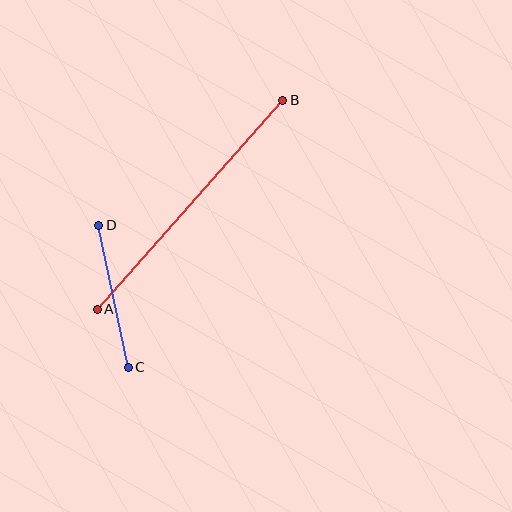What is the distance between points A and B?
The distance is approximately 279 pixels.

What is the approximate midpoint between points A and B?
The midpoint is at approximately (190, 205) pixels.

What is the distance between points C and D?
The distance is approximately 145 pixels.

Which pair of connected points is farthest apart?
Points A and B are farthest apart.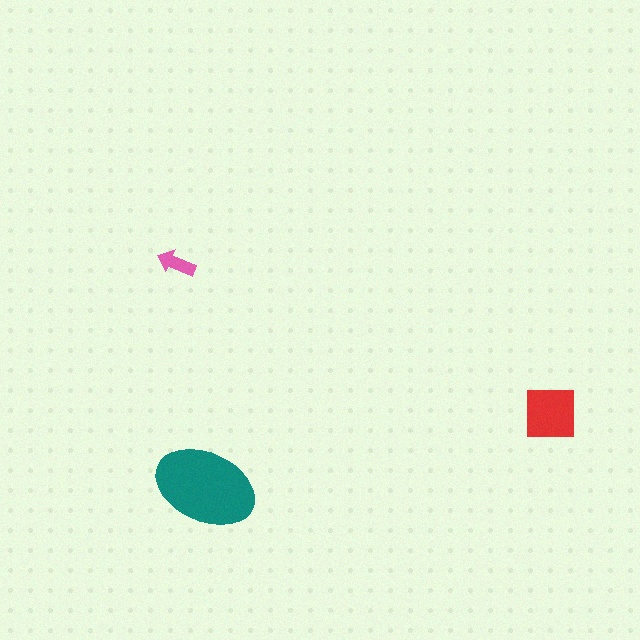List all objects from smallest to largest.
The pink arrow, the red square, the teal ellipse.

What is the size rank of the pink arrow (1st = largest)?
3rd.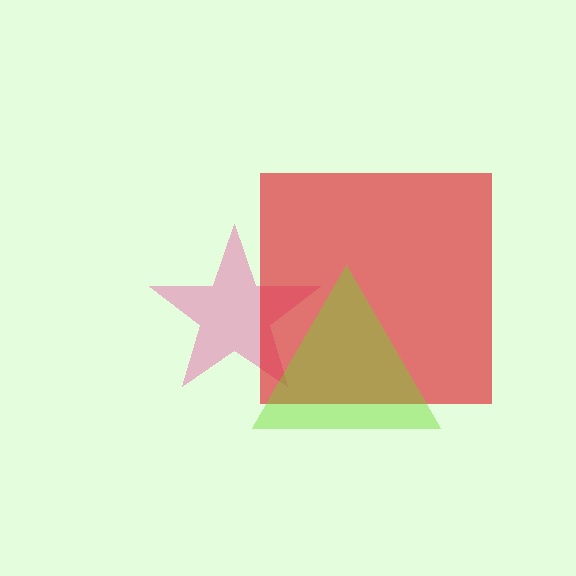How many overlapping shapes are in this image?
There are 3 overlapping shapes in the image.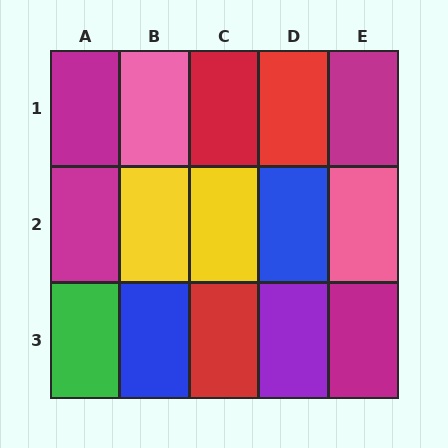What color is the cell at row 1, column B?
Pink.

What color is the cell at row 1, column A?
Magenta.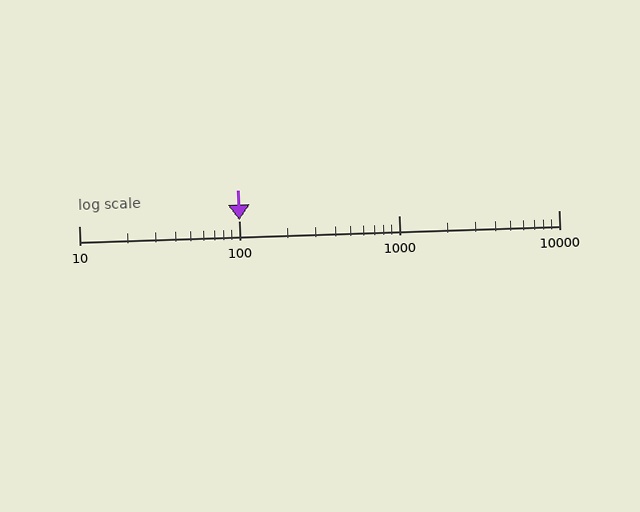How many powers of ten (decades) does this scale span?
The scale spans 3 decades, from 10 to 10000.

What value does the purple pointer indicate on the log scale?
The pointer indicates approximately 100.